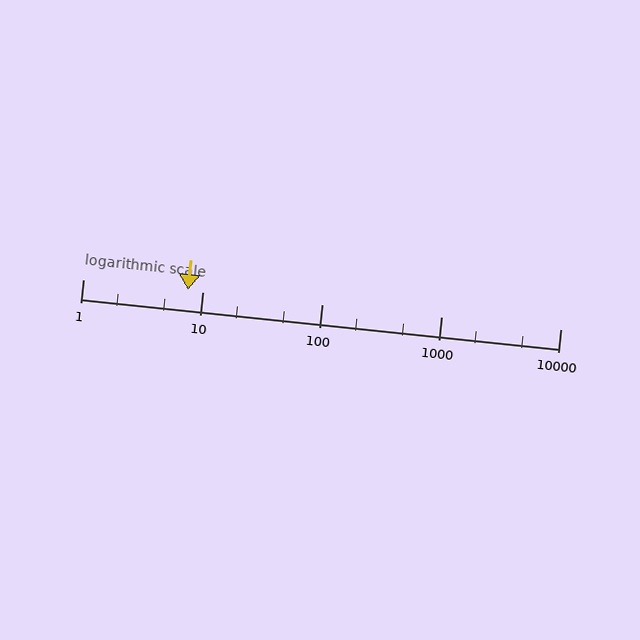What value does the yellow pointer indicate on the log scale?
The pointer indicates approximately 7.5.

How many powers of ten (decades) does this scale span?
The scale spans 4 decades, from 1 to 10000.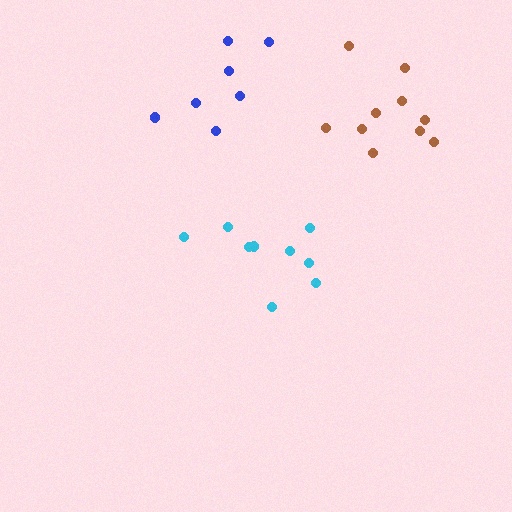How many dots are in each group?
Group 1: 9 dots, Group 2: 10 dots, Group 3: 7 dots (26 total).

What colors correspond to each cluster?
The clusters are colored: cyan, brown, blue.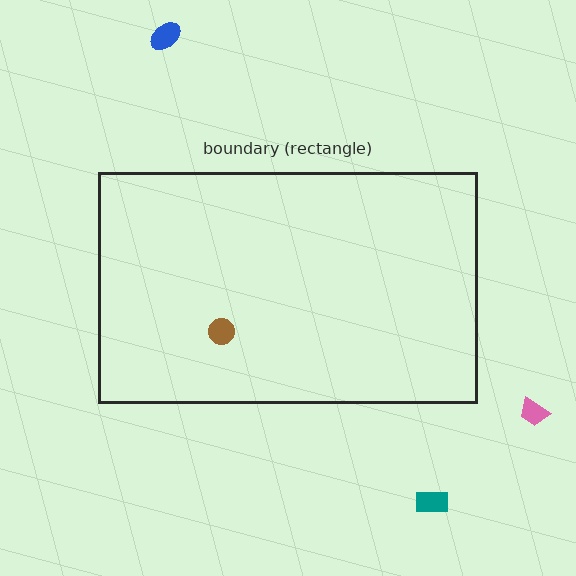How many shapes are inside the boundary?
1 inside, 3 outside.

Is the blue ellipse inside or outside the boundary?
Outside.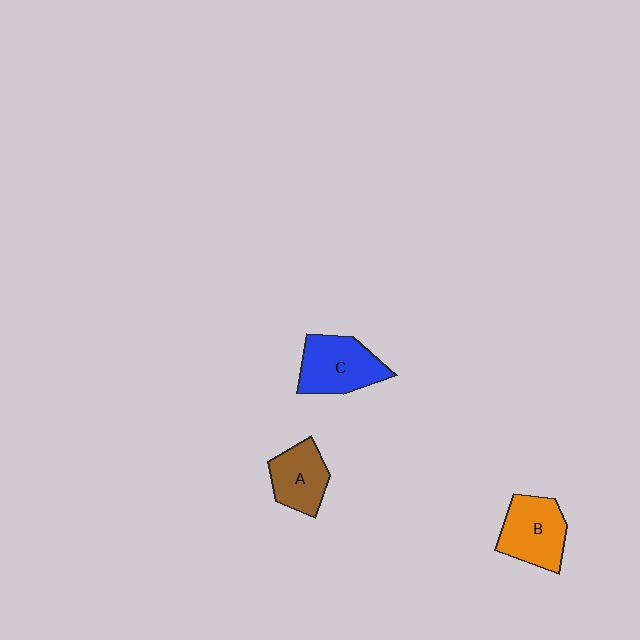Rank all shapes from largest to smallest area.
From largest to smallest: C (blue), B (orange), A (brown).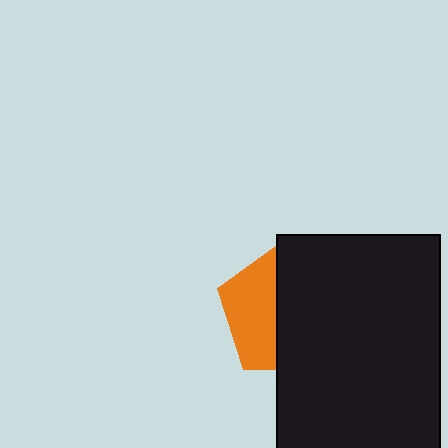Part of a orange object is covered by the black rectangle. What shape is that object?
It is a pentagon.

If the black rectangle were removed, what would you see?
You would see the complete orange pentagon.